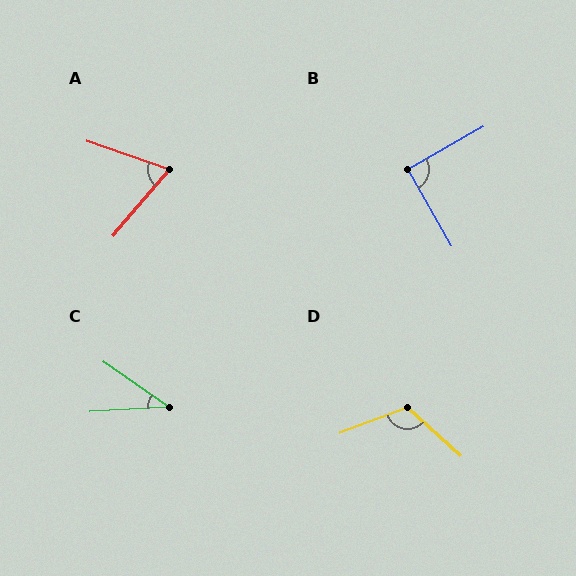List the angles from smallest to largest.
C (38°), A (69°), B (90°), D (117°).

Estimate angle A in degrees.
Approximately 69 degrees.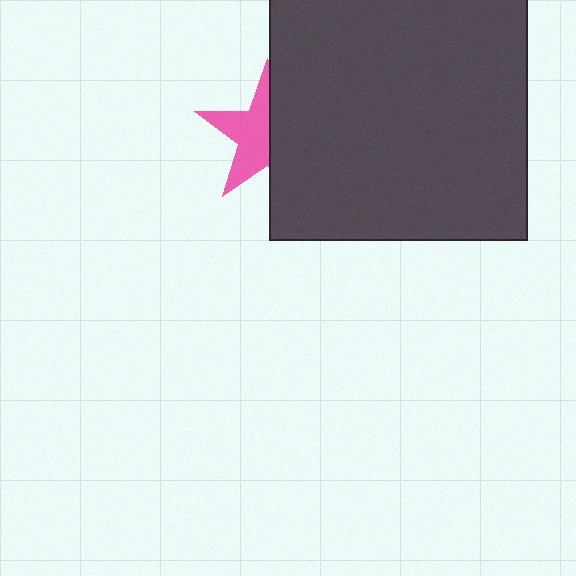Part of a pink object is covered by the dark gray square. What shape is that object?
It is a star.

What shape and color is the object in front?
The object in front is a dark gray square.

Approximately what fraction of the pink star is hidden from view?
Roughly 47% of the pink star is hidden behind the dark gray square.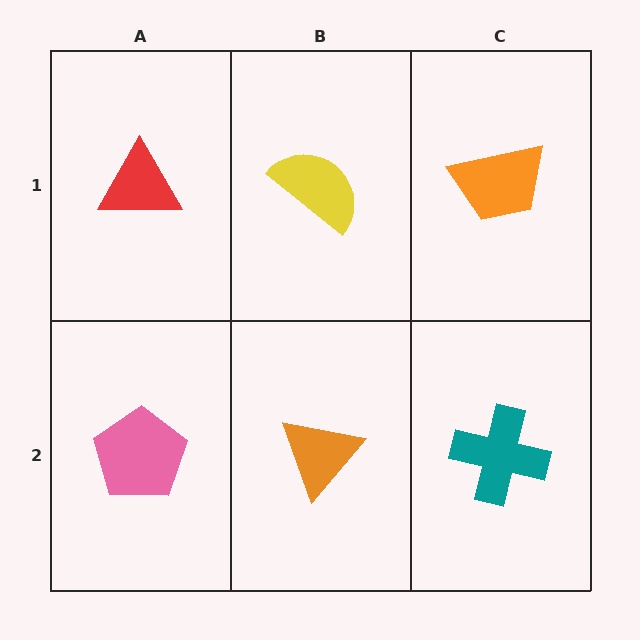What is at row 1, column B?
A yellow semicircle.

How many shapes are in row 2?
3 shapes.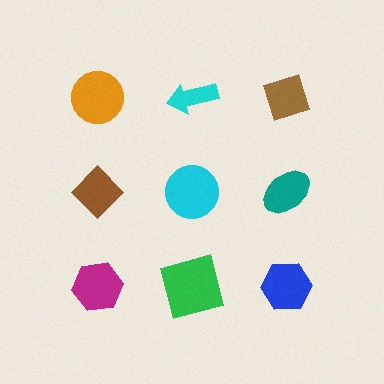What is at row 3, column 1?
A magenta hexagon.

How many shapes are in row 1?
3 shapes.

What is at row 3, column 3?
A blue hexagon.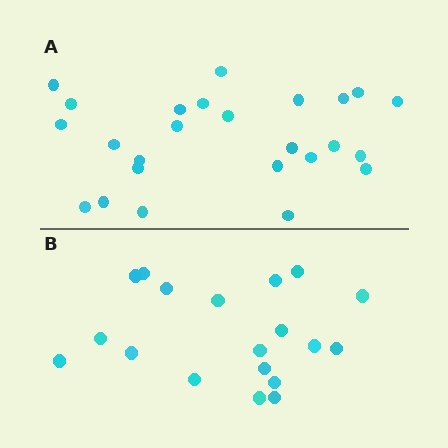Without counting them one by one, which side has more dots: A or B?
Region A (the top region) has more dots.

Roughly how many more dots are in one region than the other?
Region A has about 6 more dots than region B.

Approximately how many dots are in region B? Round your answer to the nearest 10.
About 20 dots. (The exact count is 19, which rounds to 20.)